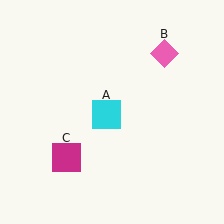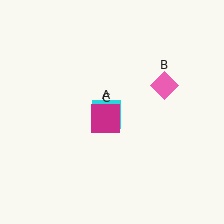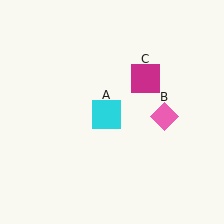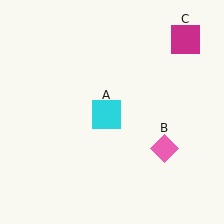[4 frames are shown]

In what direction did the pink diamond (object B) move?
The pink diamond (object B) moved down.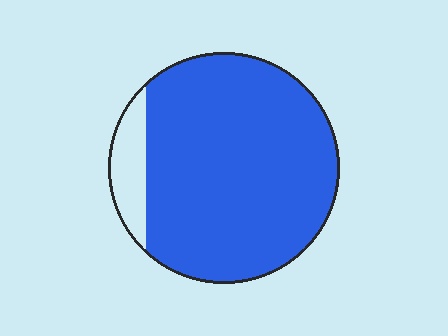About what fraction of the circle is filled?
About nine tenths (9/10).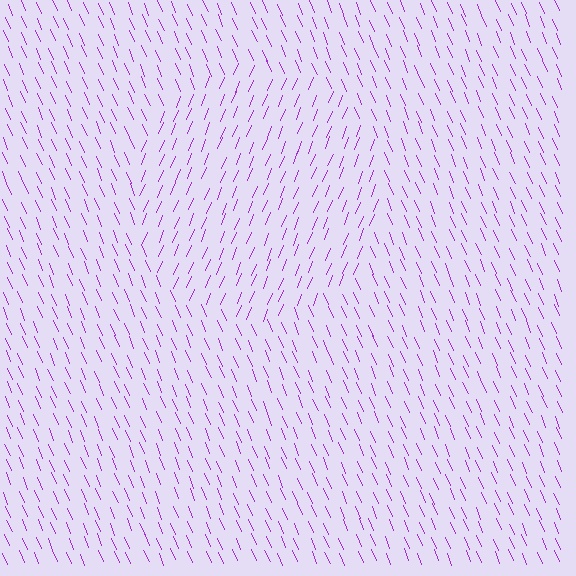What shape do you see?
I see a circle.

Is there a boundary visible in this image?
Yes, there is a texture boundary formed by a change in line orientation.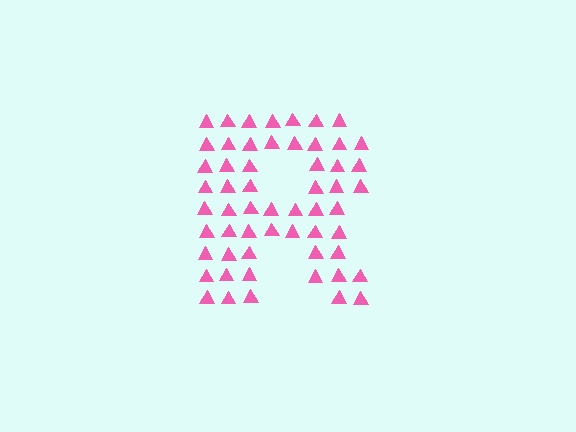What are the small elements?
The small elements are triangles.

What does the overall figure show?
The overall figure shows the letter R.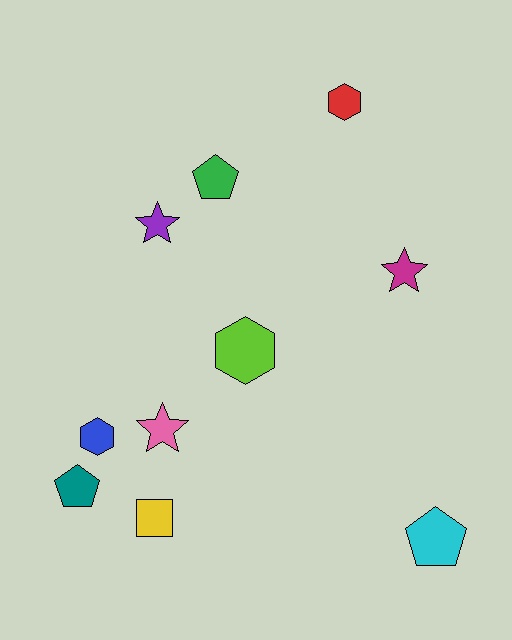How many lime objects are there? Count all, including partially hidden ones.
There is 1 lime object.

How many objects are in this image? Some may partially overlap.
There are 10 objects.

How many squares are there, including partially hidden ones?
There is 1 square.